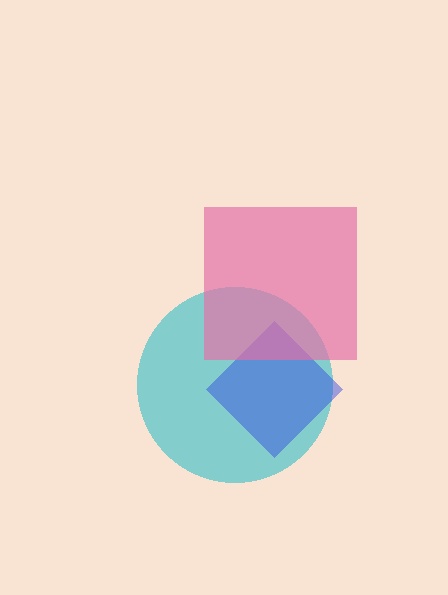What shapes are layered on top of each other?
The layered shapes are: a cyan circle, a blue diamond, a pink square.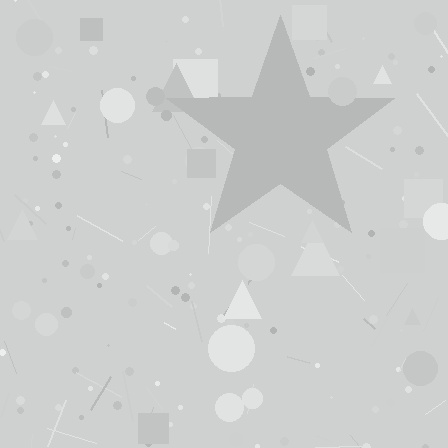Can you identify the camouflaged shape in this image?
The camouflaged shape is a star.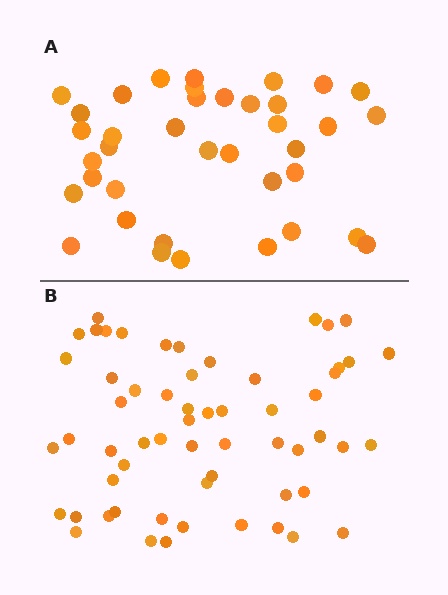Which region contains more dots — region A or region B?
Region B (the bottom region) has more dots.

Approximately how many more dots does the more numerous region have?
Region B has approximately 20 more dots than region A.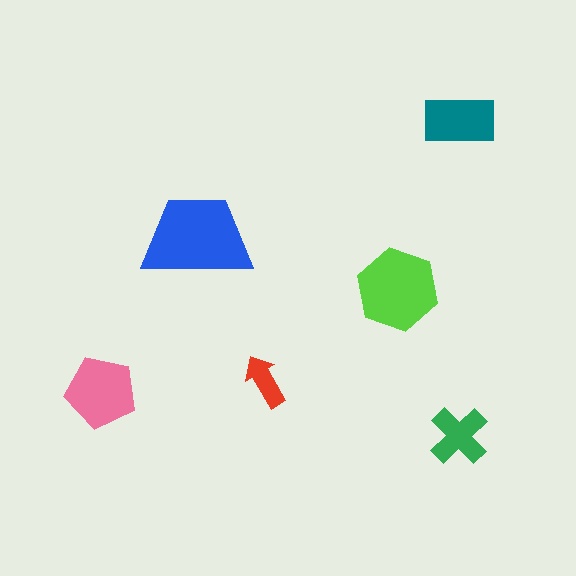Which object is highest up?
The teal rectangle is topmost.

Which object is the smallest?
The red arrow.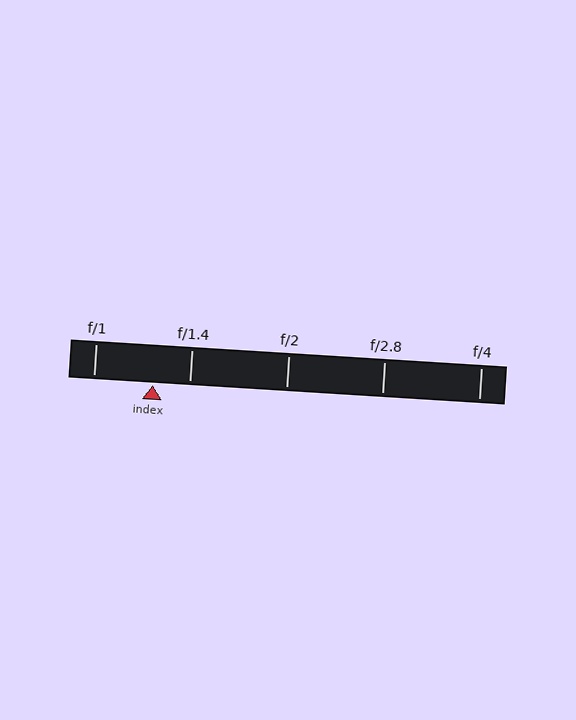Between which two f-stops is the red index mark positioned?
The index mark is between f/1 and f/1.4.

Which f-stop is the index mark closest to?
The index mark is closest to f/1.4.